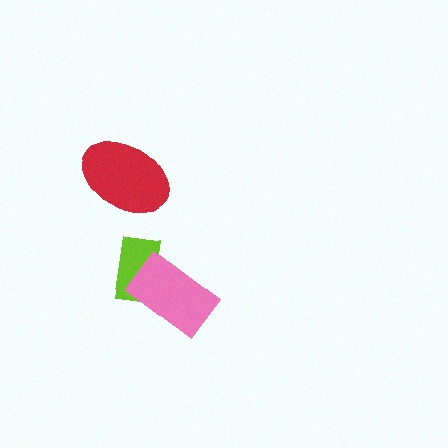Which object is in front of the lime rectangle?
The pink rectangle is in front of the lime rectangle.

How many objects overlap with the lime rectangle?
1 object overlaps with the lime rectangle.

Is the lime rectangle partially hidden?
Yes, it is partially covered by another shape.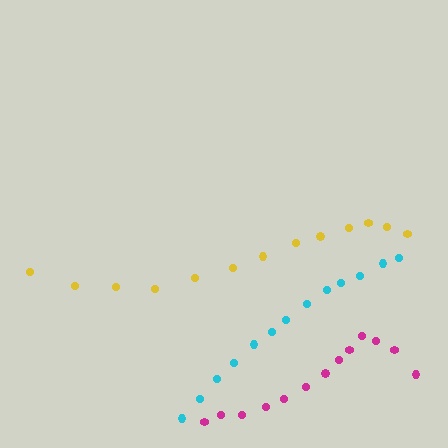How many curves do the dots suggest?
There are 3 distinct paths.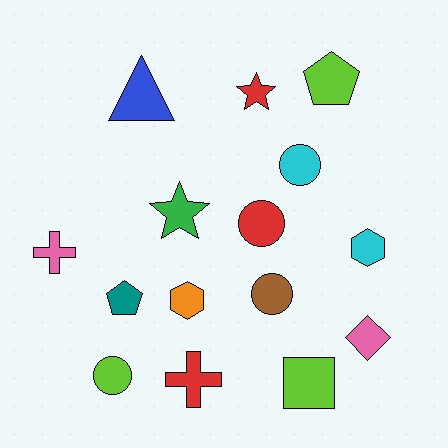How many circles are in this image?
There are 4 circles.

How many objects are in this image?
There are 15 objects.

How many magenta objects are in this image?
There are no magenta objects.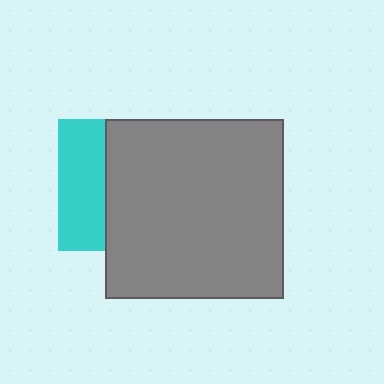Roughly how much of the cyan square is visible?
A small part of it is visible (roughly 36%).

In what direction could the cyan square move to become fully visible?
The cyan square could move left. That would shift it out from behind the gray square entirely.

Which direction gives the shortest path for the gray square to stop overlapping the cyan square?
Moving right gives the shortest separation.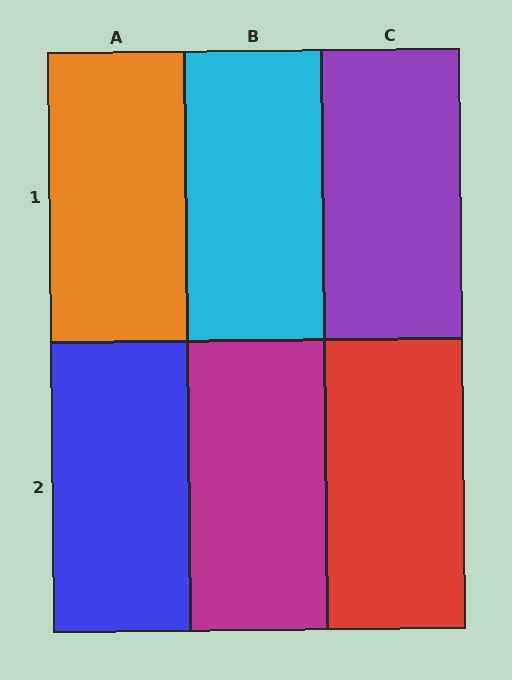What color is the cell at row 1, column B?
Cyan.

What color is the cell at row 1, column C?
Purple.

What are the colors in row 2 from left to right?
Blue, magenta, red.